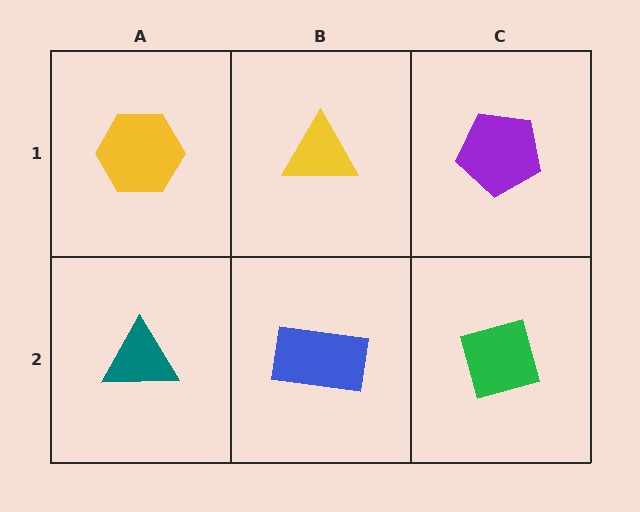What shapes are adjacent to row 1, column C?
A green diamond (row 2, column C), a yellow triangle (row 1, column B).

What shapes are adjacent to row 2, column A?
A yellow hexagon (row 1, column A), a blue rectangle (row 2, column B).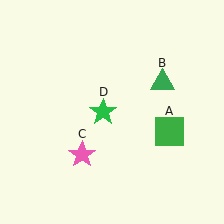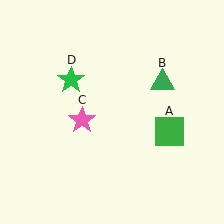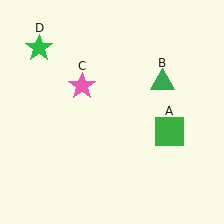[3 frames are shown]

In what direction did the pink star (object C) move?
The pink star (object C) moved up.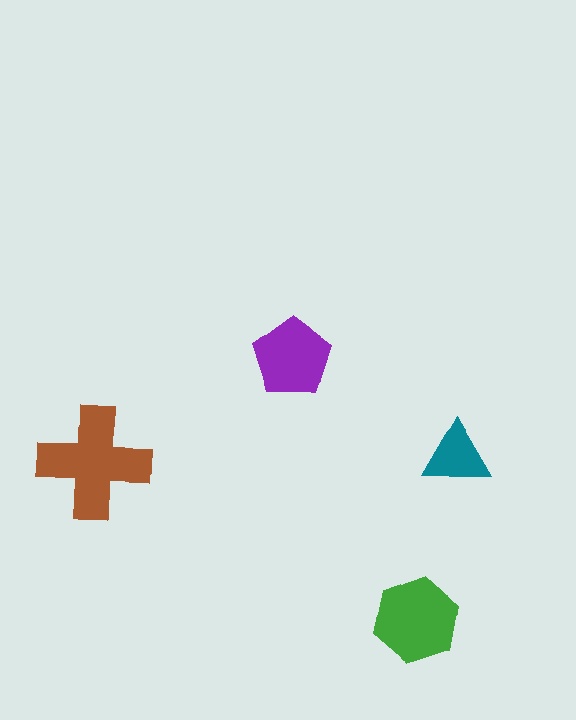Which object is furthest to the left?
The brown cross is leftmost.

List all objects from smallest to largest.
The teal triangle, the purple pentagon, the green hexagon, the brown cross.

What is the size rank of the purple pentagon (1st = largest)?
3rd.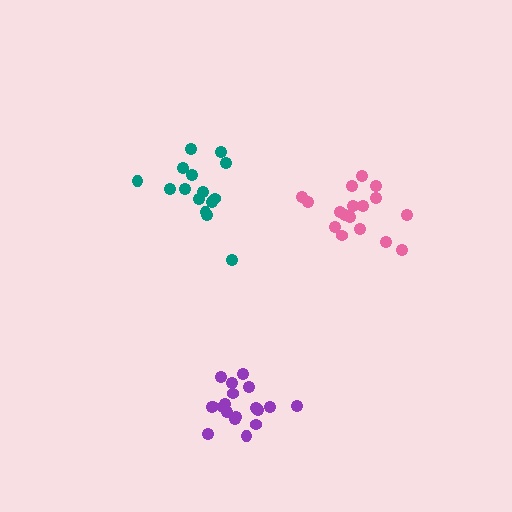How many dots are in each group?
Group 1: 17 dots, Group 2: 19 dots, Group 3: 15 dots (51 total).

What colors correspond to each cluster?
The clusters are colored: pink, purple, teal.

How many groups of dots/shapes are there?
There are 3 groups.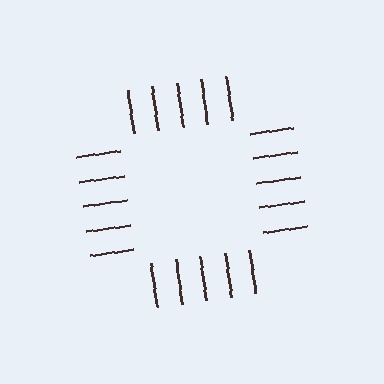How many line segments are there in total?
20 — 5 along each of the 4 edges.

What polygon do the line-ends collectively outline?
An illusory square — the line segments terminate on its edges but no continuous stroke is drawn.